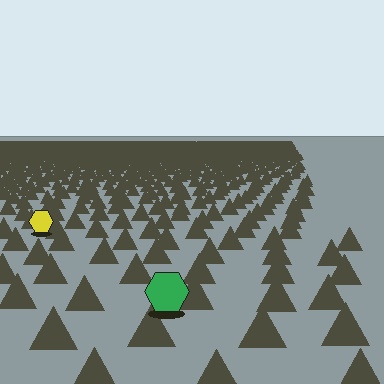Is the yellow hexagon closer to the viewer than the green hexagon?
No. The green hexagon is closer — you can tell from the texture gradient: the ground texture is coarser near it.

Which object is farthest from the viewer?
The yellow hexagon is farthest from the viewer. It appears smaller and the ground texture around it is denser.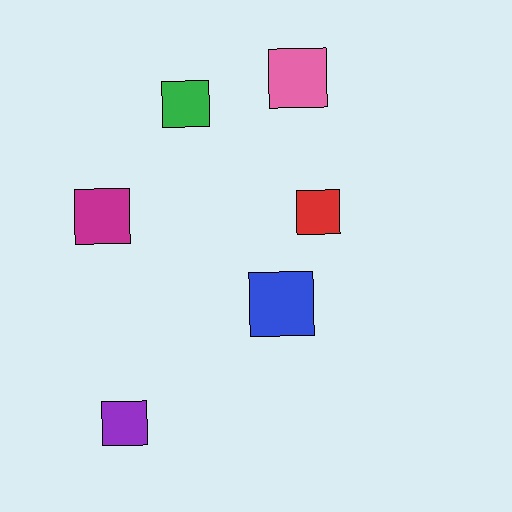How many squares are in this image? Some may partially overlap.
There are 6 squares.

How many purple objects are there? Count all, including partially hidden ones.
There is 1 purple object.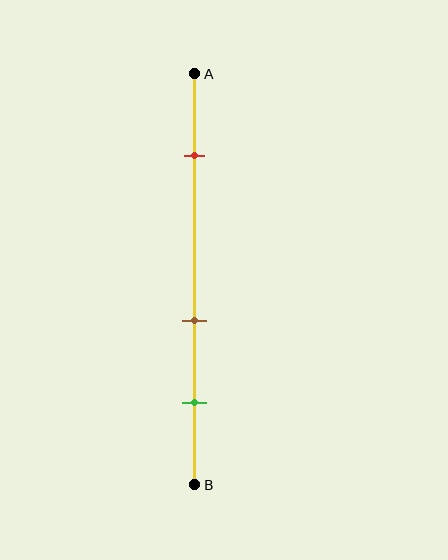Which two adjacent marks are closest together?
The brown and green marks are the closest adjacent pair.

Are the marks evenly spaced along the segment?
No, the marks are not evenly spaced.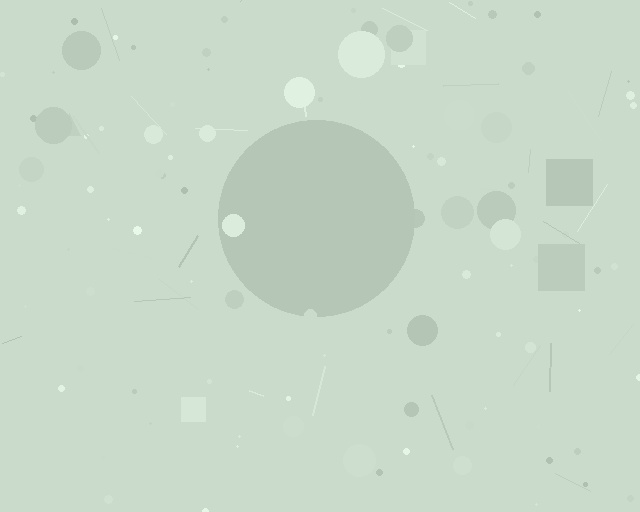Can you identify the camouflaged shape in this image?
The camouflaged shape is a circle.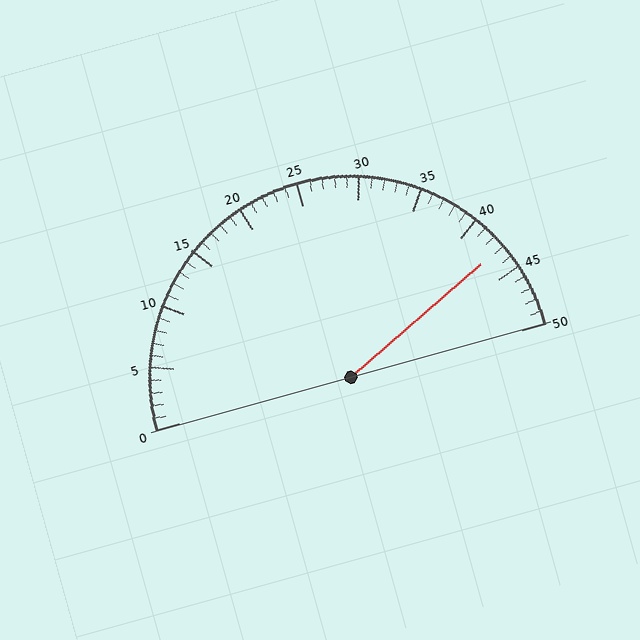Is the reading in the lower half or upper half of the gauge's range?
The reading is in the upper half of the range (0 to 50).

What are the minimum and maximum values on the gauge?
The gauge ranges from 0 to 50.